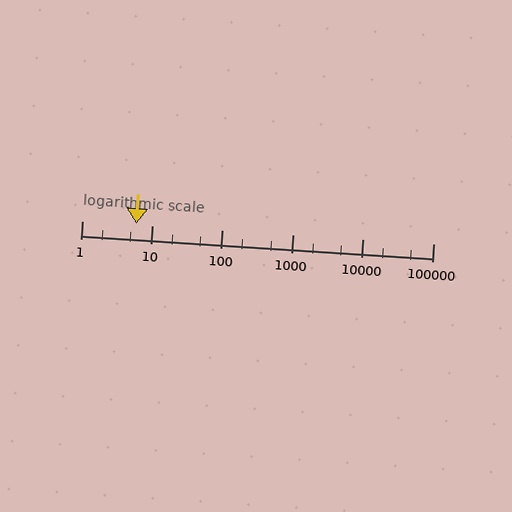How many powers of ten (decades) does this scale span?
The scale spans 5 decades, from 1 to 100000.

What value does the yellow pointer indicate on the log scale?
The pointer indicates approximately 5.9.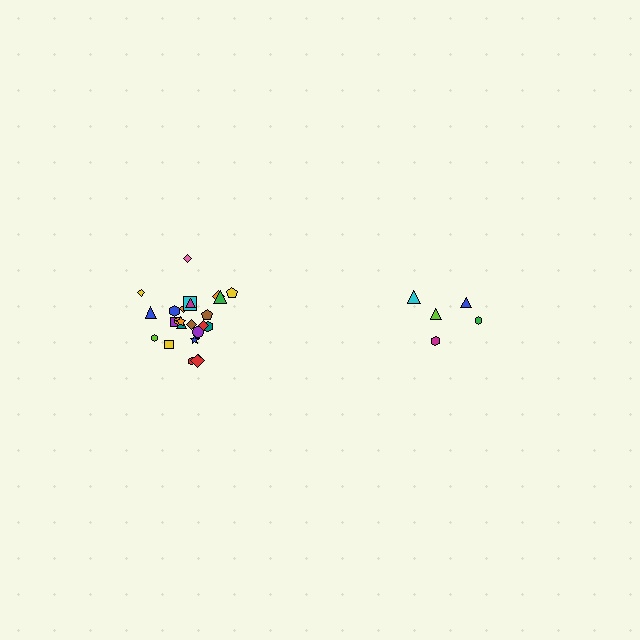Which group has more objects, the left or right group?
The left group.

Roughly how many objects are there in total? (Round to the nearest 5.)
Roughly 30 objects in total.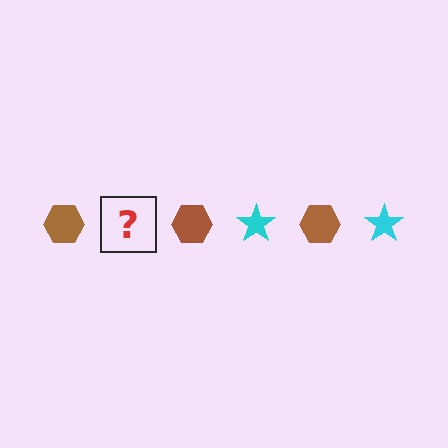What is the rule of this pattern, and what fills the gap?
The rule is that the pattern alternates between brown hexagon and cyan star. The gap should be filled with a cyan star.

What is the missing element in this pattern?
The missing element is a cyan star.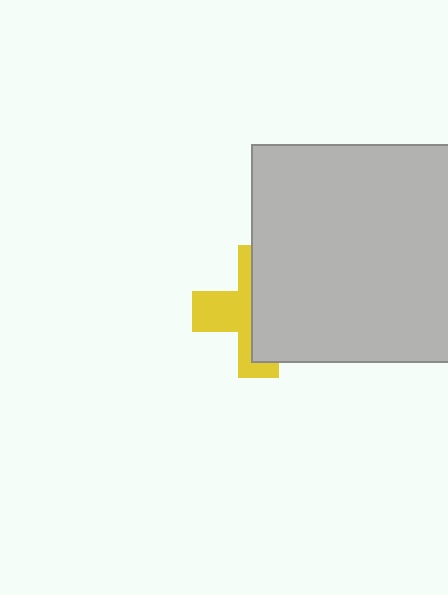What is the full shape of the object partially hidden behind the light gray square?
The partially hidden object is a yellow cross.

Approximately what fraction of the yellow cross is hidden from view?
Roughly 56% of the yellow cross is hidden behind the light gray square.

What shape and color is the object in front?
The object in front is a light gray square.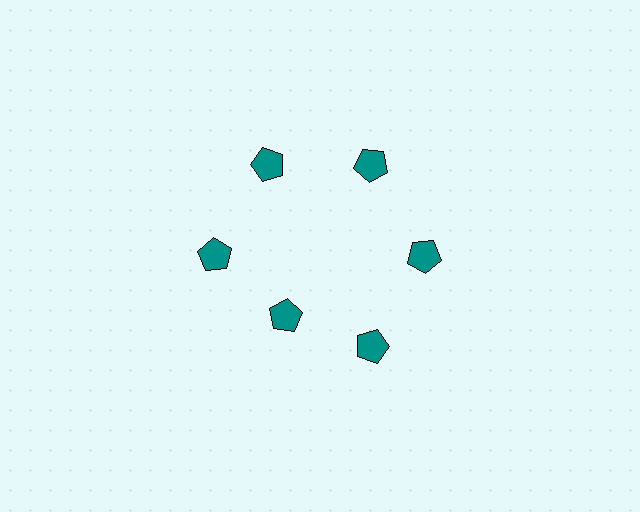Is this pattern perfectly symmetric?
No. The 6 teal pentagons are arranged in a ring, but one element near the 7 o'clock position is pulled inward toward the center, breaking the 6-fold rotational symmetry.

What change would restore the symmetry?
The symmetry would be restored by moving it outward, back onto the ring so that all 6 pentagons sit at equal angles and equal distance from the center.